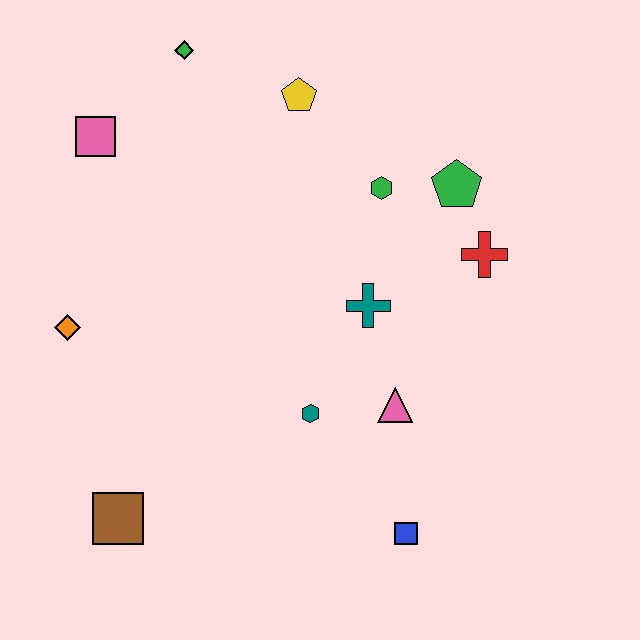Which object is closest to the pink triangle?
The teal hexagon is closest to the pink triangle.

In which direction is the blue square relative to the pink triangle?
The blue square is below the pink triangle.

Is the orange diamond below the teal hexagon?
No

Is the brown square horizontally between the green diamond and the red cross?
No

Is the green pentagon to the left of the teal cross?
No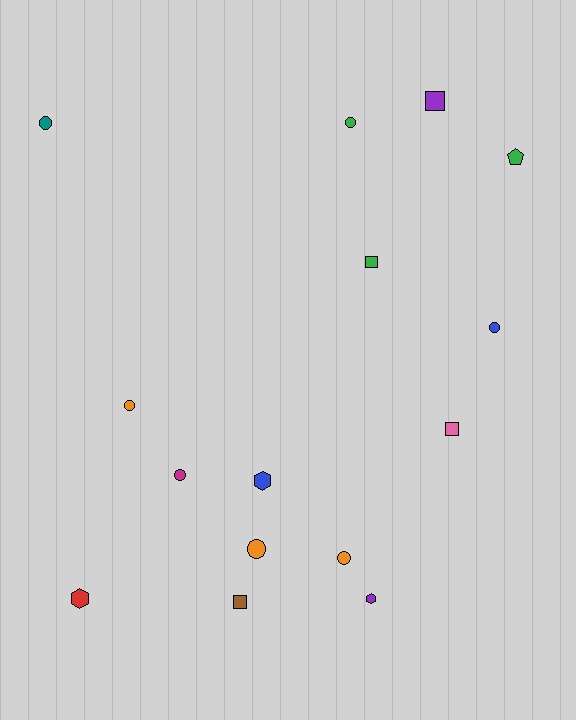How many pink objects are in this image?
There is 1 pink object.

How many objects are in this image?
There are 15 objects.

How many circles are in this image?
There are 7 circles.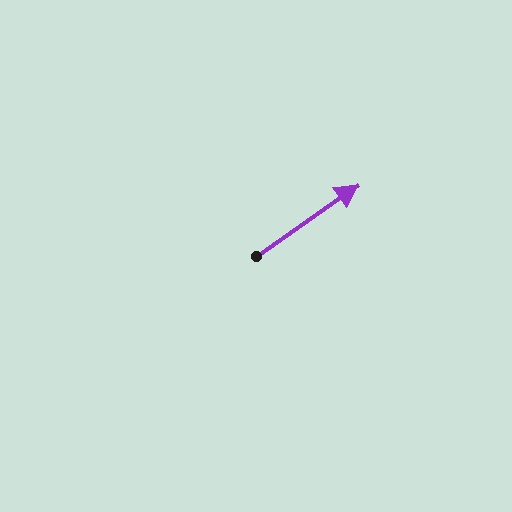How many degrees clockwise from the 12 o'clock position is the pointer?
Approximately 55 degrees.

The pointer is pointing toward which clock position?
Roughly 2 o'clock.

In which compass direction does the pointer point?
Northeast.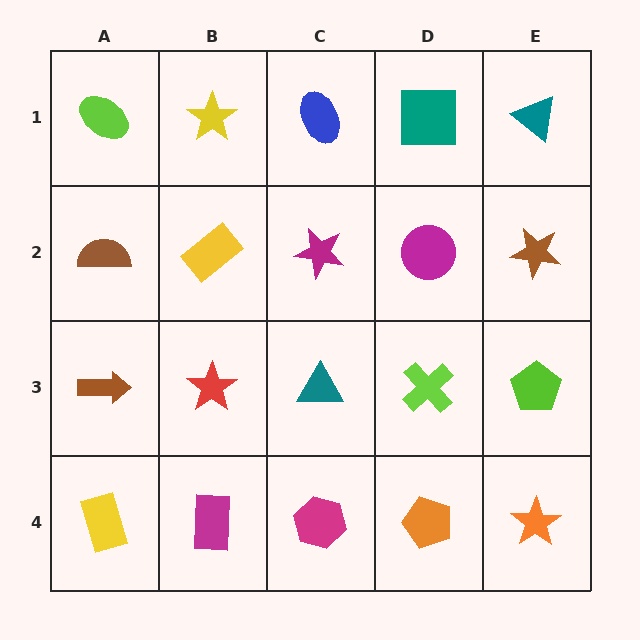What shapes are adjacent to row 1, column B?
A yellow rectangle (row 2, column B), a lime ellipse (row 1, column A), a blue ellipse (row 1, column C).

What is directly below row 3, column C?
A magenta hexagon.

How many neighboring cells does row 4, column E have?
2.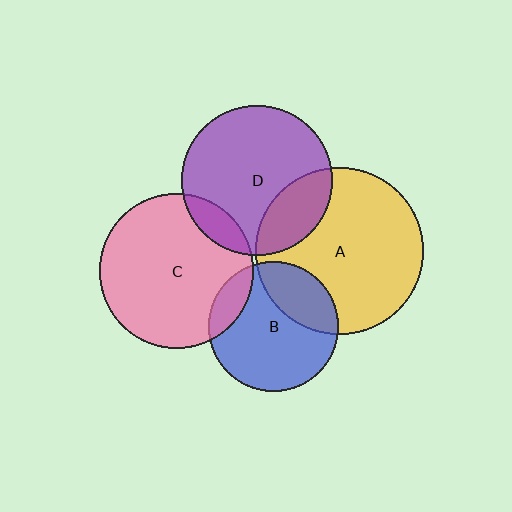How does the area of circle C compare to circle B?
Approximately 1.4 times.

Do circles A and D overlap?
Yes.